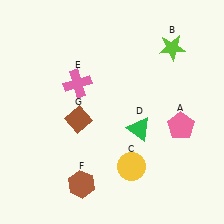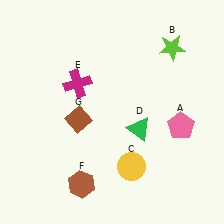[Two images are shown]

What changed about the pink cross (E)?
In Image 1, E is pink. In Image 2, it changed to magenta.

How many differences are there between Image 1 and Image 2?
There is 1 difference between the two images.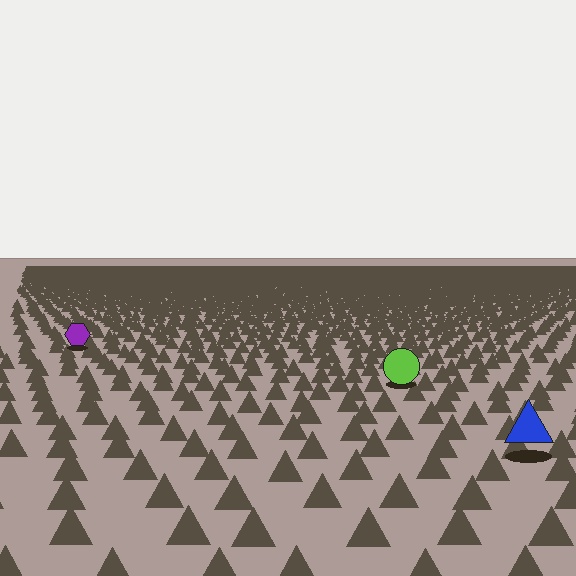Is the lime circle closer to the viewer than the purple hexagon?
Yes. The lime circle is closer — you can tell from the texture gradient: the ground texture is coarser near it.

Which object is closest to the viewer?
The blue triangle is closest. The texture marks near it are larger and more spread out.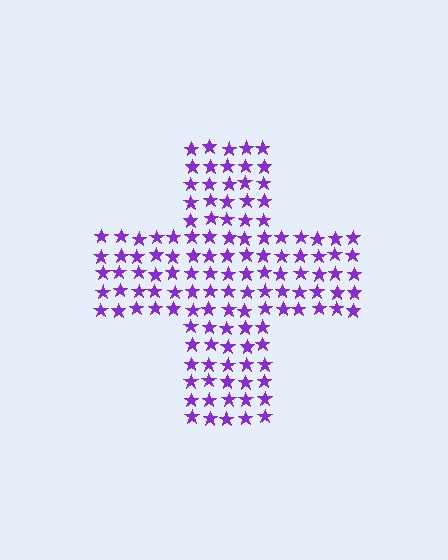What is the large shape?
The large shape is a cross.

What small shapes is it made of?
It is made of small stars.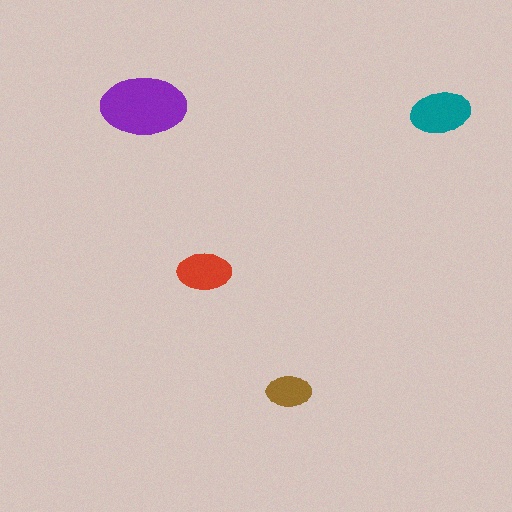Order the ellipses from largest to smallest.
the purple one, the teal one, the red one, the brown one.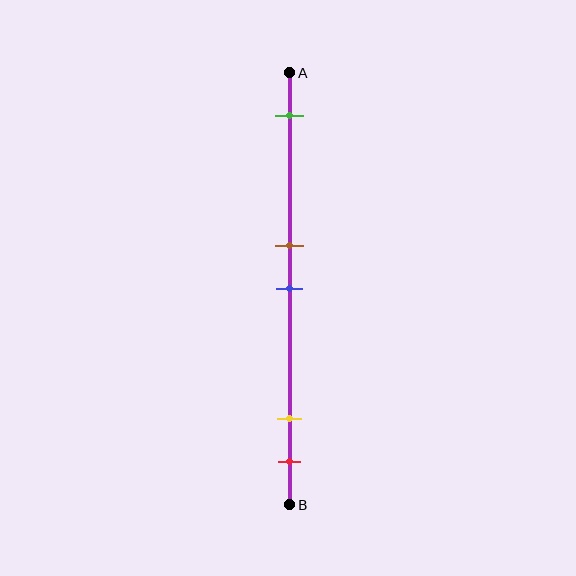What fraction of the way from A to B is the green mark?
The green mark is approximately 10% (0.1) of the way from A to B.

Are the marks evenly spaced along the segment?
No, the marks are not evenly spaced.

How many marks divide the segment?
There are 5 marks dividing the segment.